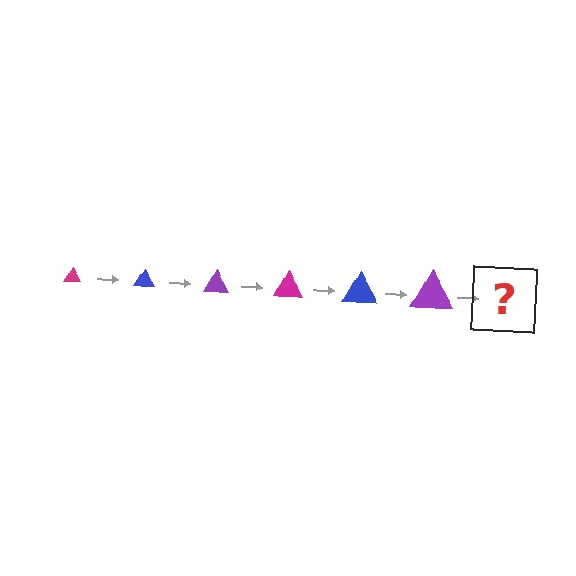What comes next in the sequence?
The next element should be a magenta triangle, larger than the previous one.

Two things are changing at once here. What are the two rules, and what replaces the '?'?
The two rules are that the triangle grows larger each step and the color cycles through magenta, blue, and purple. The '?' should be a magenta triangle, larger than the previous one.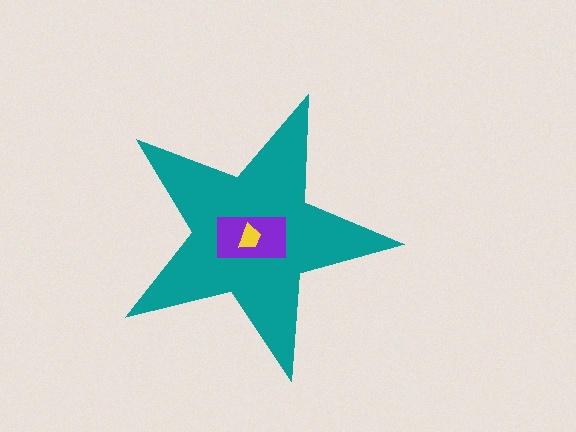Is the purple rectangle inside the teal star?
Yes.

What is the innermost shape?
The yellow trapezoid.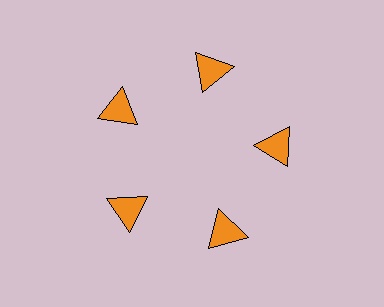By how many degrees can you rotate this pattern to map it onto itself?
The pattern maps onto itself every 72 degrees of rotation.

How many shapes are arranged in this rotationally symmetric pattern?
There are 5 shapes, arranged in 5 groups of 1.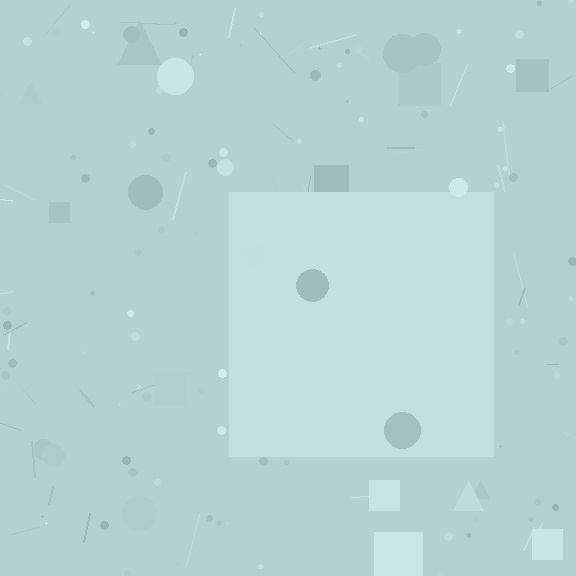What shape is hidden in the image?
A square is hidden in the image.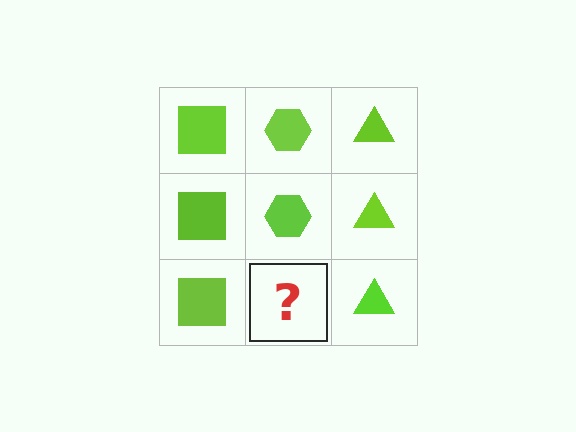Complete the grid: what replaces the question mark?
The question mark should be replaced with a lime hexagon.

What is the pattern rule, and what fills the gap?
The rule is that each column has a consistent shape. The gap should be filled with a lime hexagon.